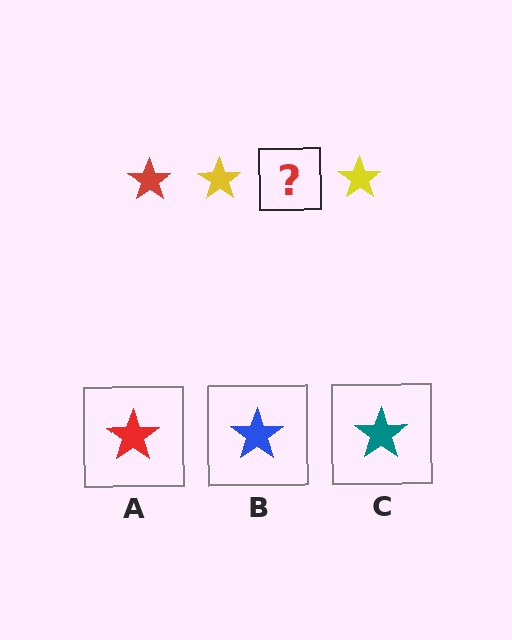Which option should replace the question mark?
Option A.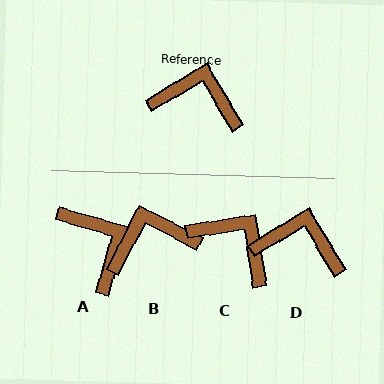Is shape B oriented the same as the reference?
No, it is off by about 32 degrees.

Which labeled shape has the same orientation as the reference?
D.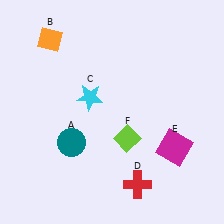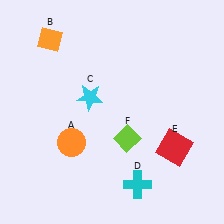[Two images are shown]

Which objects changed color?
A changed from teal to orange. D changed from red to cyan. E changed from magenta to red.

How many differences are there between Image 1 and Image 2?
There are 3 differences between the two images.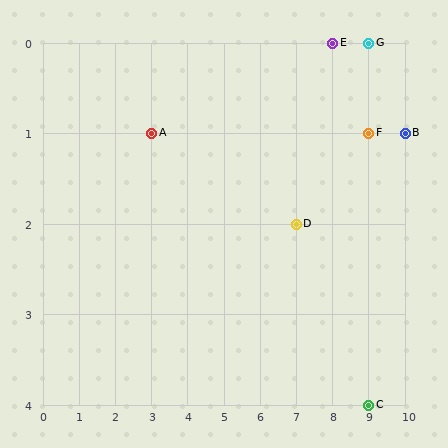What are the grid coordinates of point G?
Point G is at grid coordinates (9, 0).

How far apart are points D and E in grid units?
Points D and E are 1 column and 2 rows apart (about 2.2 grid units diagonally).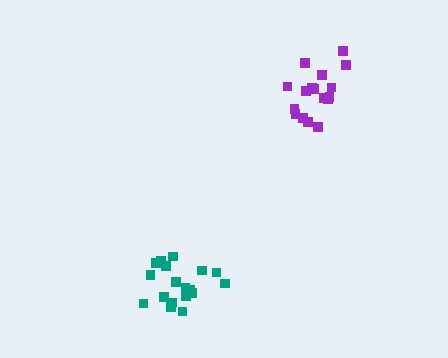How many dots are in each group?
Group 1: 17 dots, Group 2: 18 dots (35 total).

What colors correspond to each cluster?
The clusters are colored: purple, teal.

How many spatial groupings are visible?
There are 2 spatial groupings.